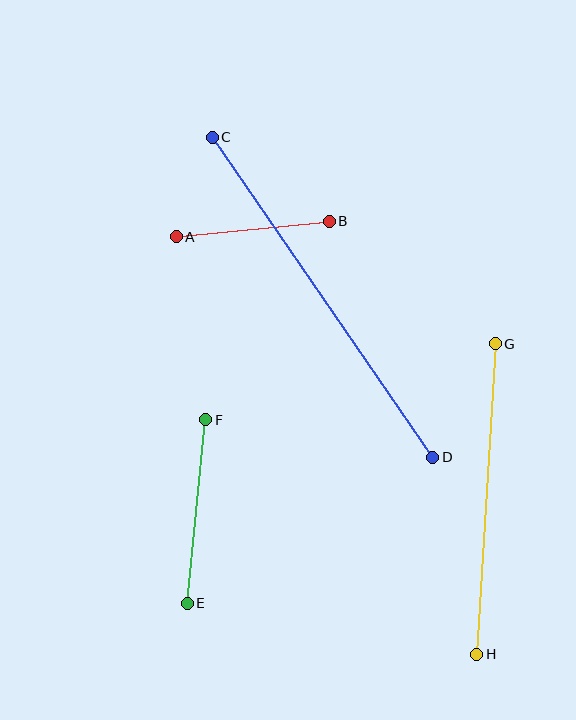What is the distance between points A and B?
The distance is approximately 154 pixels.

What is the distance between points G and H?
The distance is approximately 311 pixels.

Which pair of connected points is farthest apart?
Points C and D are farthest apart.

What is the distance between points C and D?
The distance is approximately 389 pixels.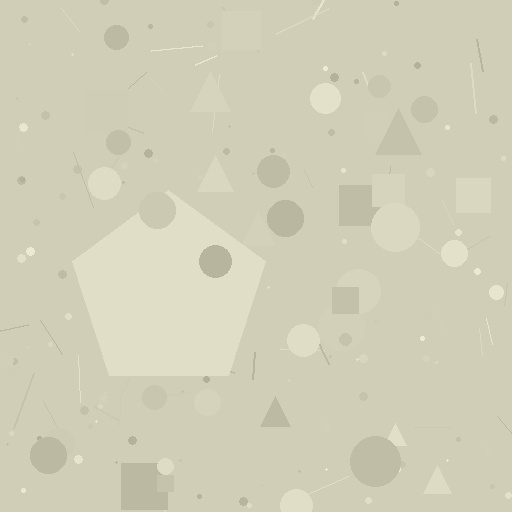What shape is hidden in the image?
A pentagon is hidden in the image.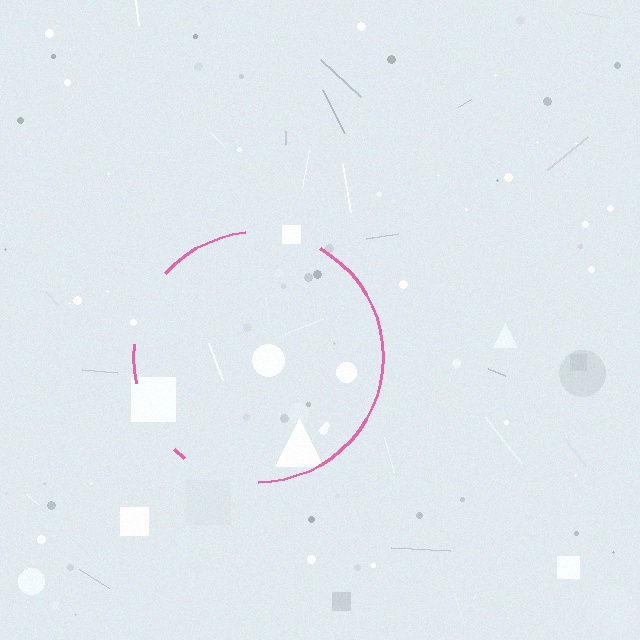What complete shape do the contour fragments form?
The contour fragments form a circle.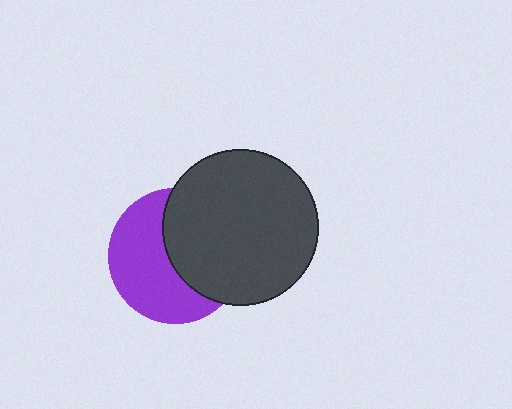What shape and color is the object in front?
The object in front is a dark gray circle.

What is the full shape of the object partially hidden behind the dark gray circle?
The partially hidden object is a purple circle.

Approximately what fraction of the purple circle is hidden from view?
Roughly 47% of the purple circle is hidden behind the dark gray circle.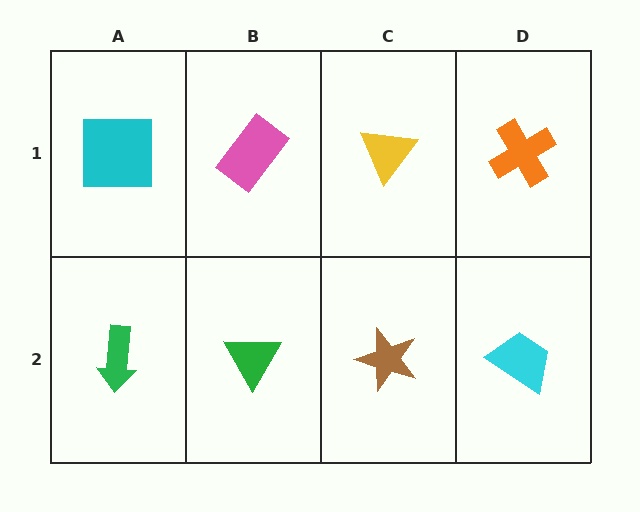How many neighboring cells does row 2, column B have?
3.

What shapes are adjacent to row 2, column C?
A yellow triangle (row 1, column C), a green triangle (row 2, column B), a cyan trapezoid (row 2, column D).